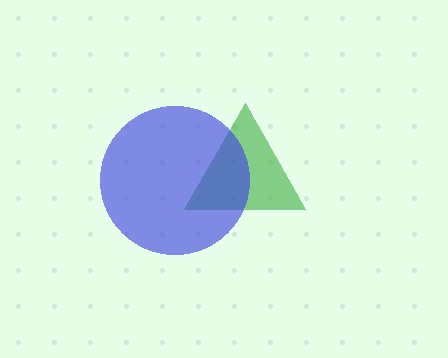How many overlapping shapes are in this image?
There are 2 overlapping shapes in the image.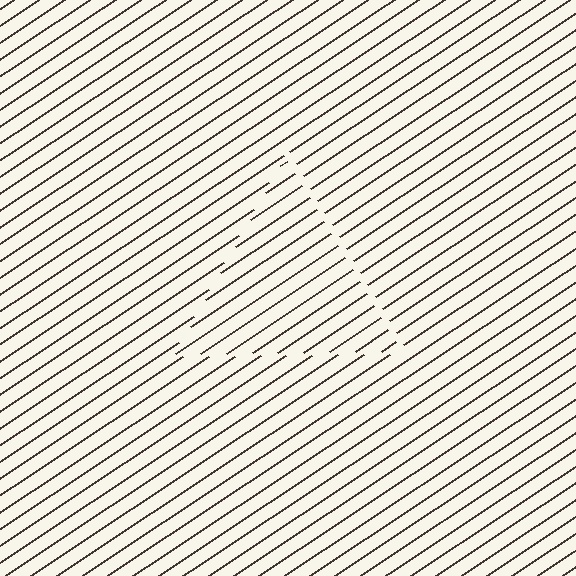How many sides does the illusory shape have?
3 sides — the line-ends trace a triangle.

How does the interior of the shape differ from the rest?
The interior of the shape contains the same grating, shifted by half a period — the contour is defined by the phase discontinuity where line-ends from the inner and outer gratings abut.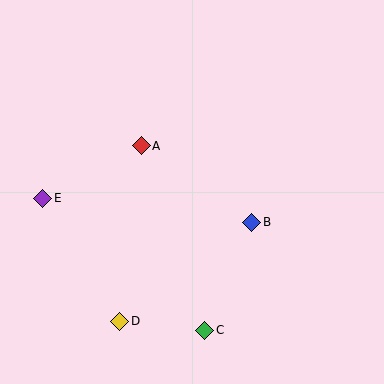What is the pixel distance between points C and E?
The distance between C and E is 209 pixels.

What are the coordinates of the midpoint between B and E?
The midpoint between B and E is at (147, 210).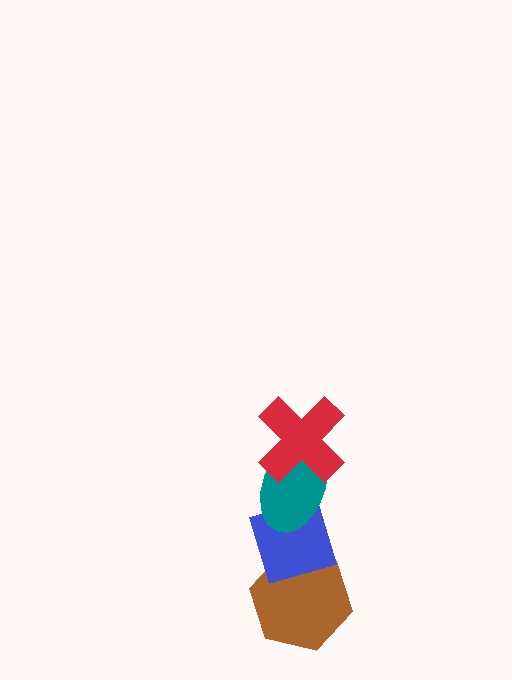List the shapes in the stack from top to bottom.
From top to bottom: the red cross, the teal ellipse, the blue diamond, the brown hexagon.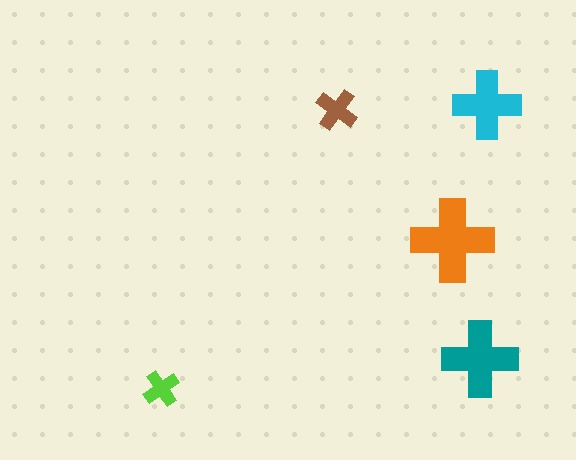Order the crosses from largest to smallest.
the orange one, the teal one, the cyan one, the brown one, the lime one.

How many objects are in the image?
There are 5 objects in the image.